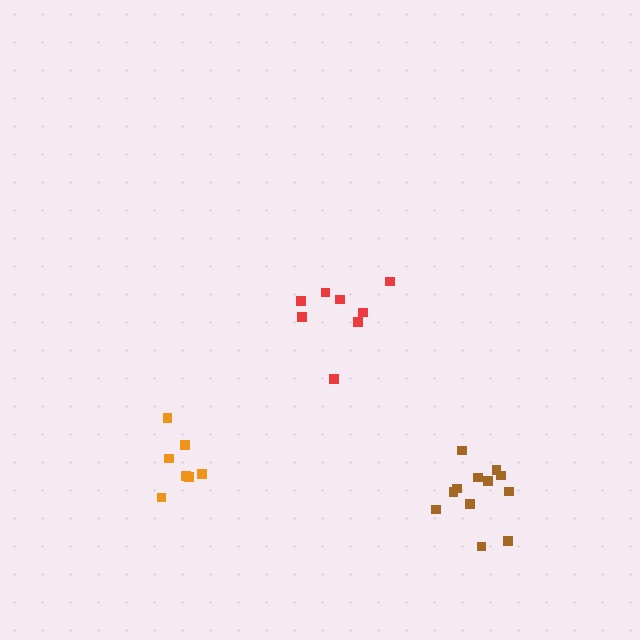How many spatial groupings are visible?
There are 3 spatial groupings.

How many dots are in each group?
Group 1: 12 dots, Group 2: 8 dots, Group 3: 7 dots (27 total).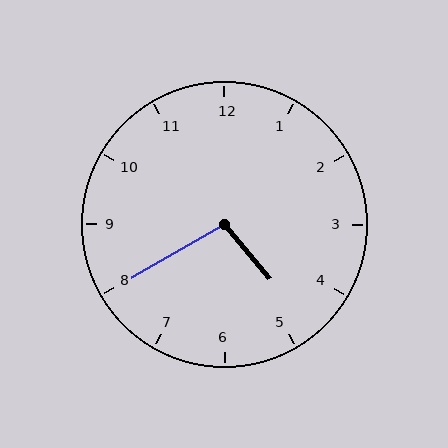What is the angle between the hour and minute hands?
Approximately 100 degrees.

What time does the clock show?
4:40.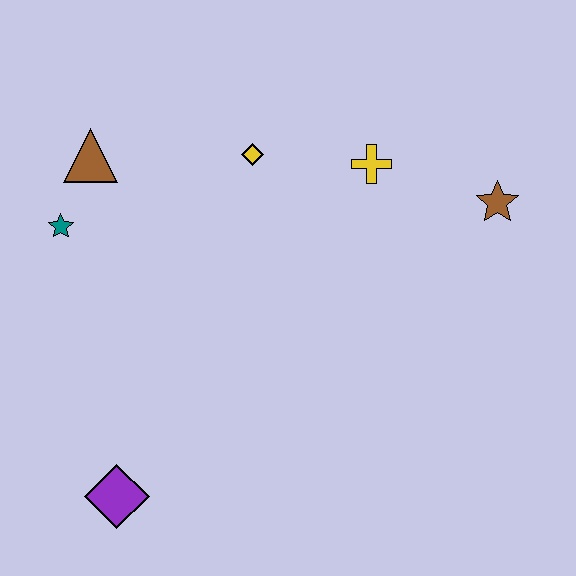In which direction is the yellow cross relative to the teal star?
The yellow cross is to the right of the teal star.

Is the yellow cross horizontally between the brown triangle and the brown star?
Yes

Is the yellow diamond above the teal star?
Yes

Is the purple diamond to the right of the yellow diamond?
No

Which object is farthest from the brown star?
The purple diamond is farthest from the brown star.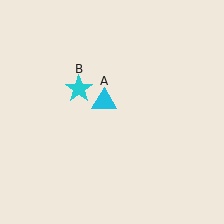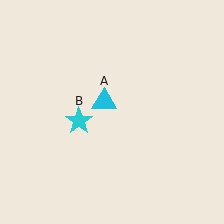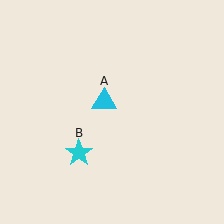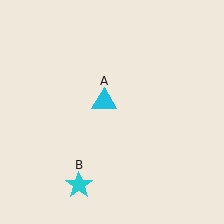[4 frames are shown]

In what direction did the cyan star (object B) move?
The cyan star (object B) moved down.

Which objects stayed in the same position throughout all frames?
Cyan triangle (object A) remained stationary.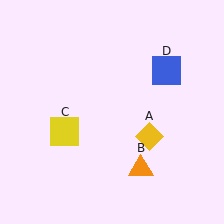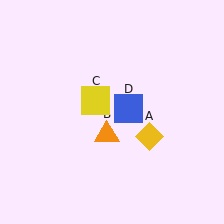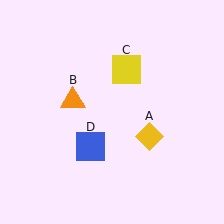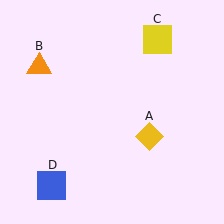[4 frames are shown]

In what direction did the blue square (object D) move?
The blue square (object D) moved down and to the left.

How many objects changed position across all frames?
3 objects changed position: orange triangle (object B), yellow square (object C), blue square (object D).